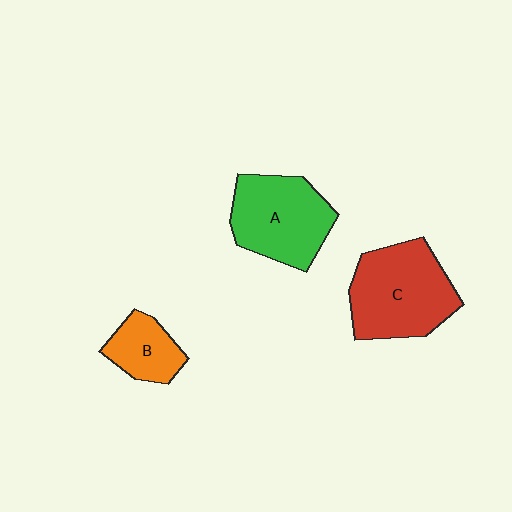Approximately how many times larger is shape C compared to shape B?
Approximately 2.2 times.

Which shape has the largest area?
Shape C (red).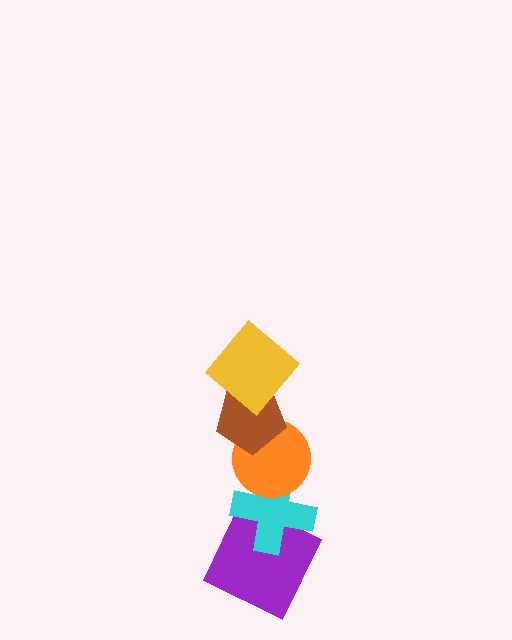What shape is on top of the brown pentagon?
The yellow diamond is on top of the brown pentagon.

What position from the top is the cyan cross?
The cyan cross is 4th from the top.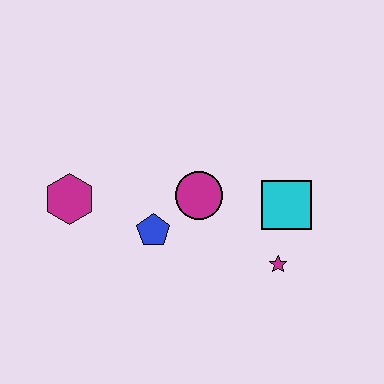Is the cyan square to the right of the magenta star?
Yes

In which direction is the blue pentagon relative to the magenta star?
The blue pentagon is to the left of the magenta star.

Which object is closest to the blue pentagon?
The magenta circle is closest to the blue pentagon.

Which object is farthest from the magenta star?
The magenta hexagon is farthest from the magenta star.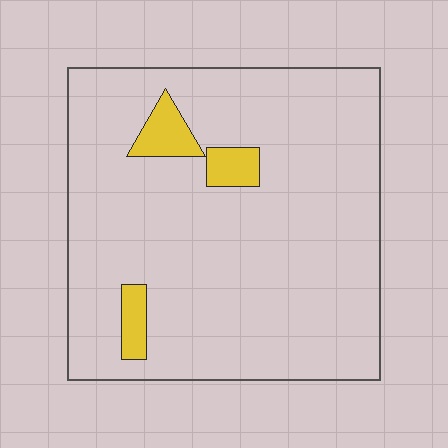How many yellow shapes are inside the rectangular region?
3.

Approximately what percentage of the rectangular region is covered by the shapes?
Approximately 5%.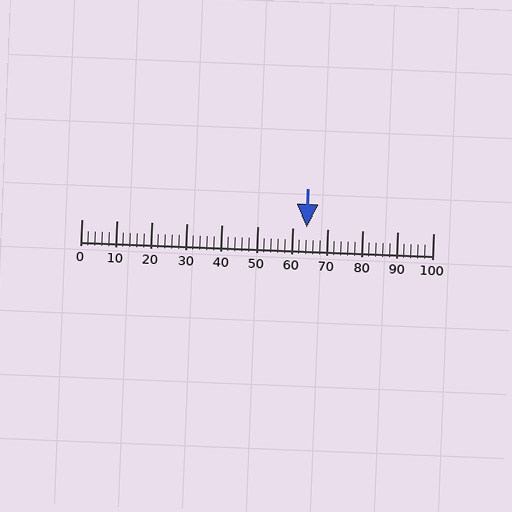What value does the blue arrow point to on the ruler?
The blue arrow points to approximately 64.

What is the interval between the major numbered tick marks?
The major tick marks are spaced 10 units apart.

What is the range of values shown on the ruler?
The ruler shows values from 0 to 100.